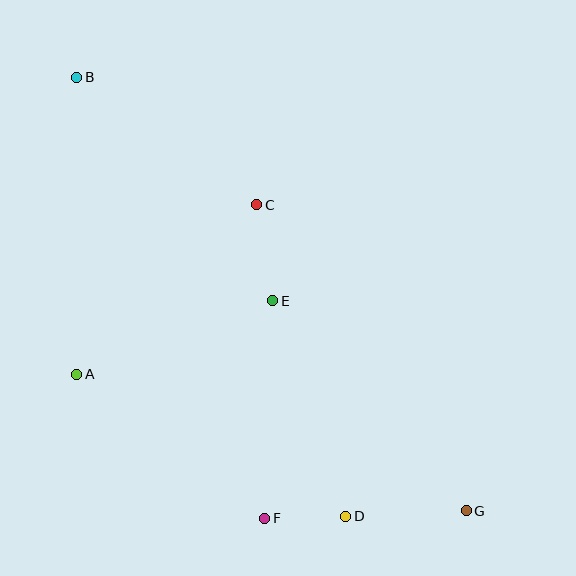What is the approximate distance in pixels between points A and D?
The distance between A and D is approximately 304 pixels.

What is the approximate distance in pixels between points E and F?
The distance between E and F is approximately 218 pixels.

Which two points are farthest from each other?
Points B and G are farthest from each other.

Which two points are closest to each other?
Points D and F are closest to each other.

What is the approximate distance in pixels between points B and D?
The distance between B and D is approximately 515 pixels.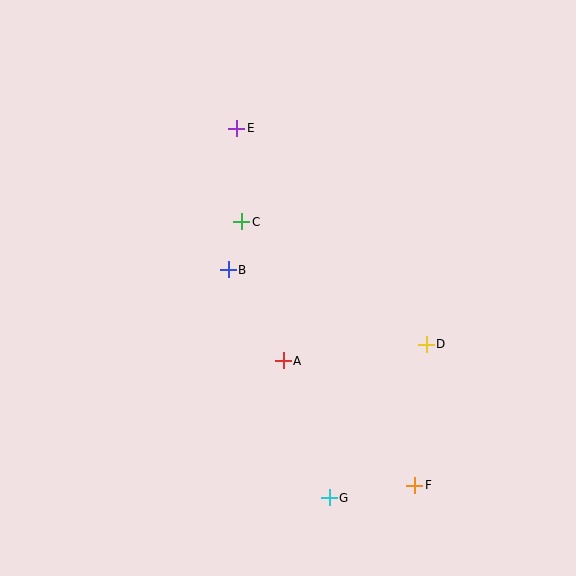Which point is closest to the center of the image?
Point B at (228, 270) is closest to the center.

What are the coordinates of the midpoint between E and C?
The midpoint between E and C is at (239, 175).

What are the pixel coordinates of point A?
Point A is at (283, 361).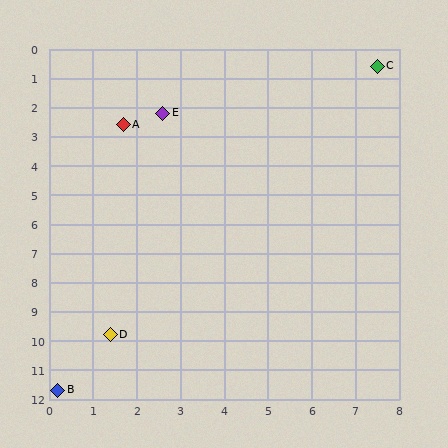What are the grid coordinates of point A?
Point A is at approximately (1.7, 2.6).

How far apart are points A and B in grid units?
Points A and B are about 9.2 grid units apart.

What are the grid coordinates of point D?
Point D is at approximately (1.4, 9.8).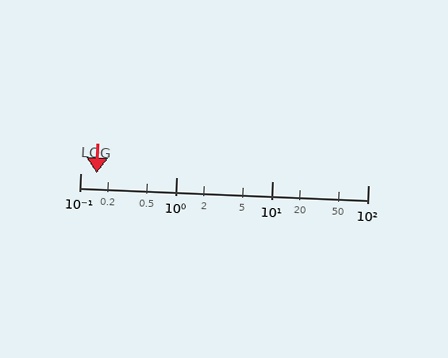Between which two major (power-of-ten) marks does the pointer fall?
The pointer is between 0.1 and 1.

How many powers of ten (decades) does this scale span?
The scale spans 3 decades, from 0.1 to 100.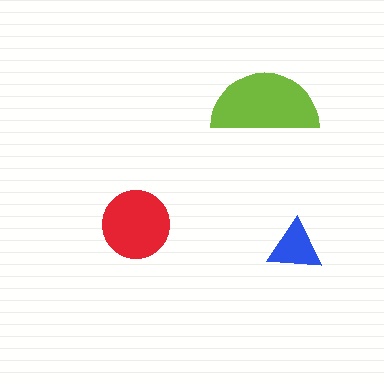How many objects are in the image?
There are 3 objects in the image.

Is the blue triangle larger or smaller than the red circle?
Smaller.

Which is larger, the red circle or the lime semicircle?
The lime semicircle.